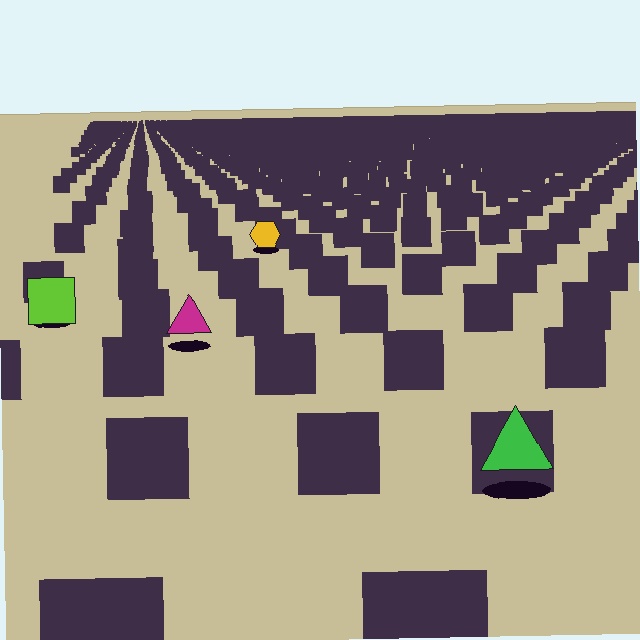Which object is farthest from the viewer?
The yellow hexagon is farthest from the viewer. It appears smaller and the ground texture around it is denser.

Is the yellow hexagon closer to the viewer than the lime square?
No. The lime square is closer — you can tell from the texture gradient: the ground texture is coarser near it.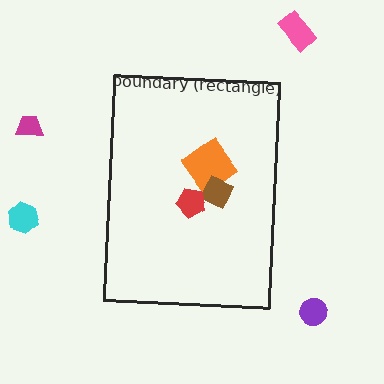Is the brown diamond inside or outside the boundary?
Inside.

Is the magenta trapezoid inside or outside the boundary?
Outside.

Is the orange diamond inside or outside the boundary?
Inside.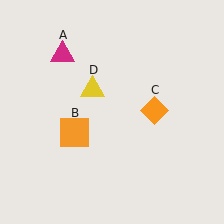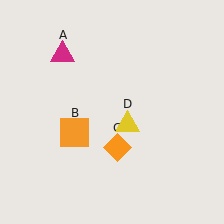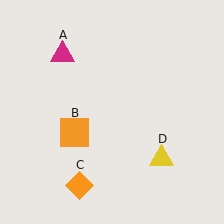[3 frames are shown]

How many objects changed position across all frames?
2 objects changed position: orange diamond (object C), yellow triangle (object D).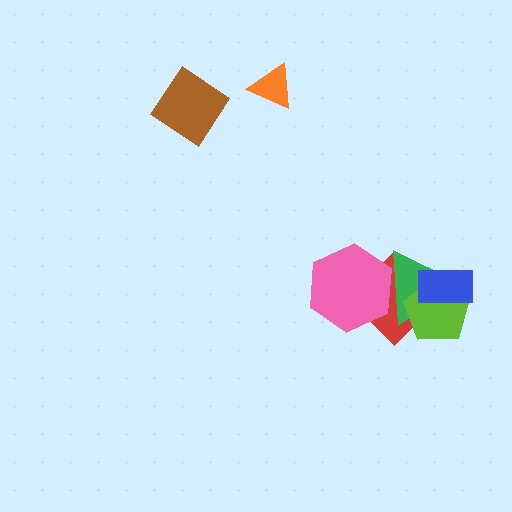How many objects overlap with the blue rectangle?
3 objects overlap with the blue rectangle.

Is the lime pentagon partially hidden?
Yes, it is partially covered by another shape.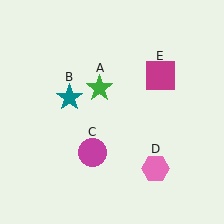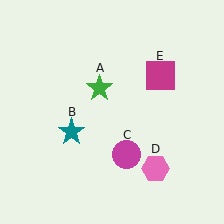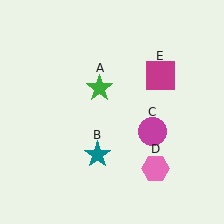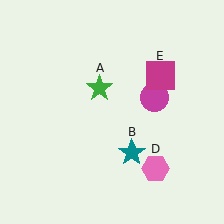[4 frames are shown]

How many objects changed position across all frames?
2 objects changed position: teal star (object B), magenta circle (object C).